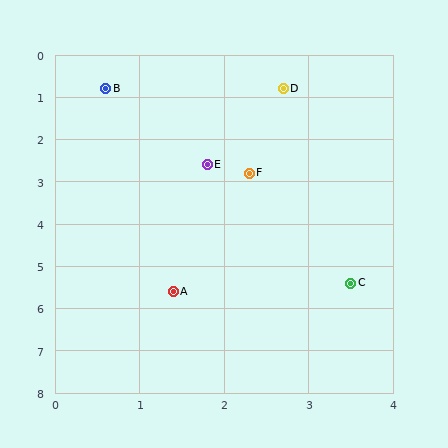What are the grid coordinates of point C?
Point C is at approximately (3.5, 5.4).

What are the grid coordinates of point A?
Point A is at approximately (1.4, 5.6).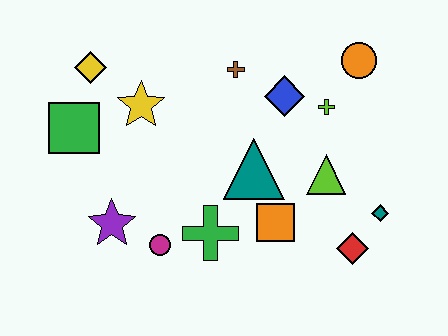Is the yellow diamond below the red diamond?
No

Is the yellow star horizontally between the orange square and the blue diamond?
No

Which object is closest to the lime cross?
The blue diamond is closest to the lime cross.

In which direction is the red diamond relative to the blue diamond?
The red diamond is below the blue diamond.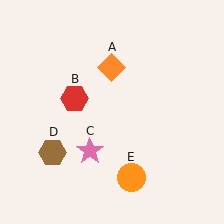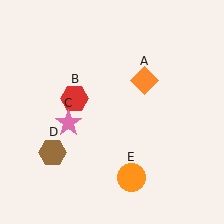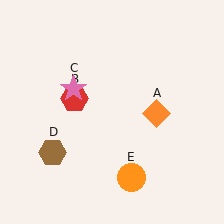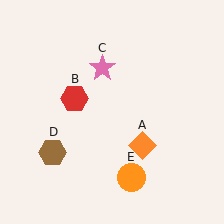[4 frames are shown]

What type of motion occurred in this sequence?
The orange diamond (object A), pink star (object C) rotated clockwise around the center of the scene.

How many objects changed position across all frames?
2 objects changed position: orange diamond (object A), pink star (object C).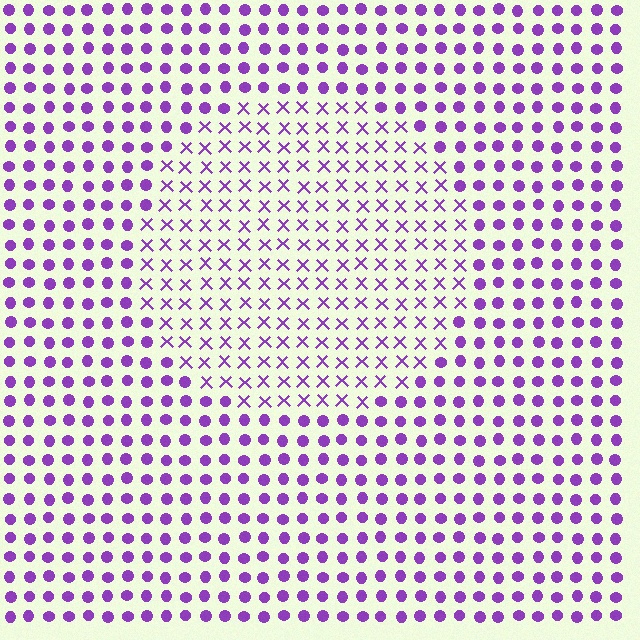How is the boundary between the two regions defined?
The boundary is defined by a change in element shape: X marks inside vs. circles outside. All elements share the same color and spacing.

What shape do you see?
I see a circle.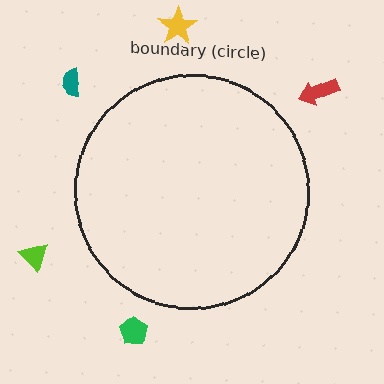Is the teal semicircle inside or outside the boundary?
Outside.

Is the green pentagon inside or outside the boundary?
Outside.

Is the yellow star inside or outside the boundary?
Outside.